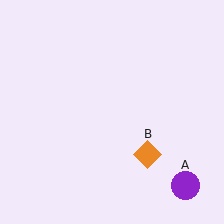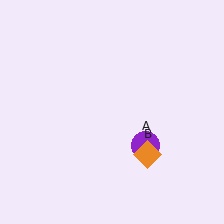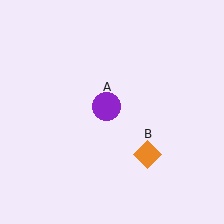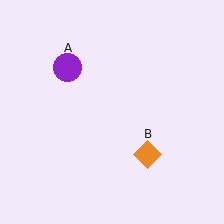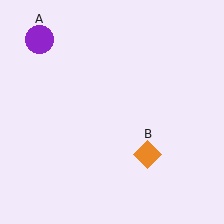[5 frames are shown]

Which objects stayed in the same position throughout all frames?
Orange diamond (object B) remained stationary.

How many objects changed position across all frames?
1 object changed position: purple circle (object A).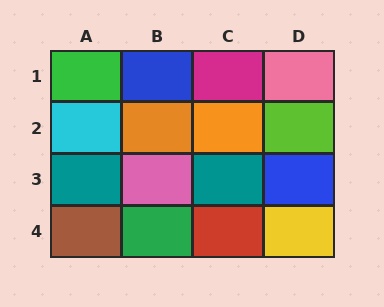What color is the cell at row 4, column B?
Green.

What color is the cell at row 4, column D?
Yellow.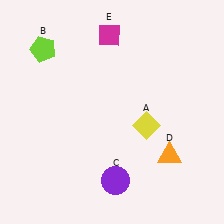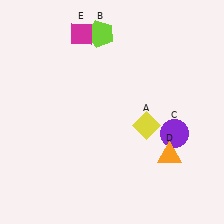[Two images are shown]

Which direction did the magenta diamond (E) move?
The magenta diamond (E) moved left.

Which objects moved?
The objects that moved are: the lime pentagon (B), the purple circle (C), the magenta diamond (E).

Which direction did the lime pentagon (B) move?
The lime pentagon (B) moved right.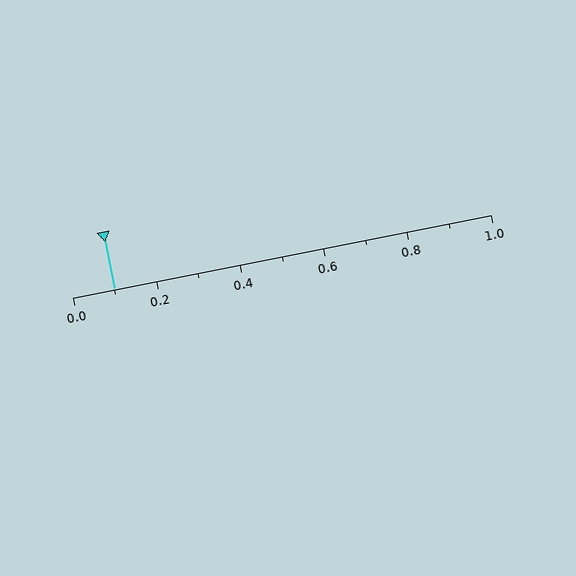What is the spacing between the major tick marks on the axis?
The major ticks are spaced 0.2 apart.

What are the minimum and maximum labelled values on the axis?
The axis runs from 0.0 to 1.0.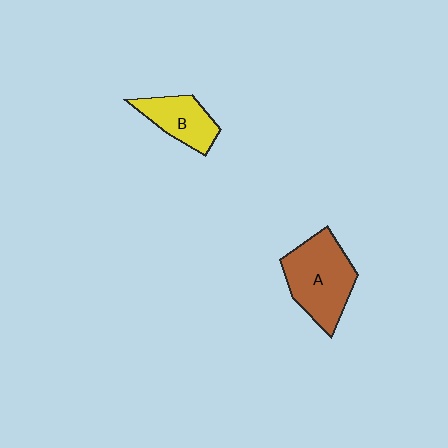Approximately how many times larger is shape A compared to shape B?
Approximately 1.7 times.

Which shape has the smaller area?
Shape B (yellow).